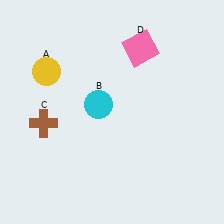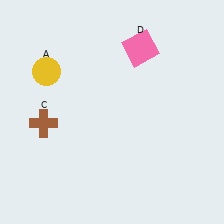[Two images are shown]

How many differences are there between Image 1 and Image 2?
There is 1 difference between the two images.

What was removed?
The cyan circle (B) was removed in Image 2.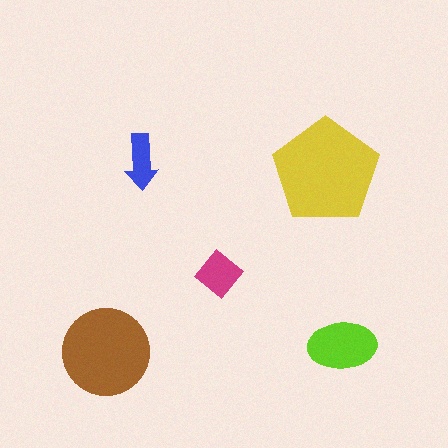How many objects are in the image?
There are 5 objects in the image.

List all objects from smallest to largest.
The blue arrow, the magenta diamond, the lime ellipse, the brown circle, the yellow pentagon.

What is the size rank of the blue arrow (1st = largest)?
5th.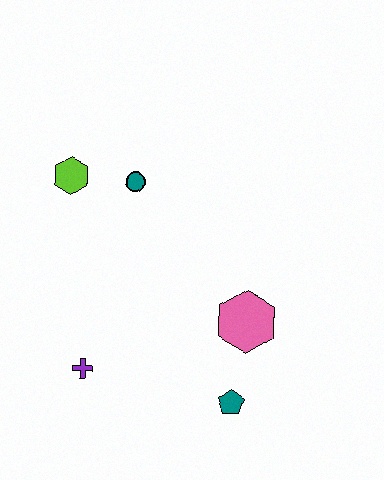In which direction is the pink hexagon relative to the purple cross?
The pink hexagon is to the right of the purple cross.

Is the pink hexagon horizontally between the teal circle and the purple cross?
No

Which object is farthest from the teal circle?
The teal pentagon is farthest from the teal circle.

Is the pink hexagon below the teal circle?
Yes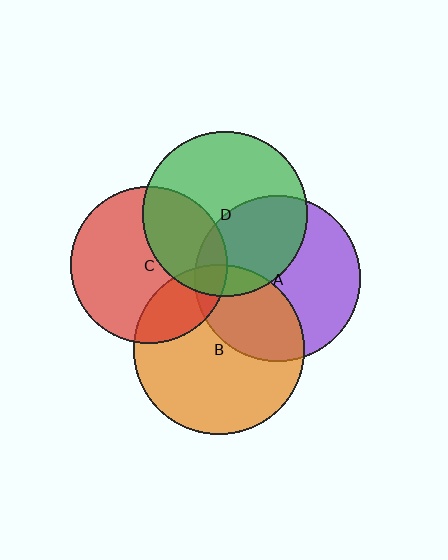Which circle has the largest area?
Circle B (orange).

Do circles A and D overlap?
Yes.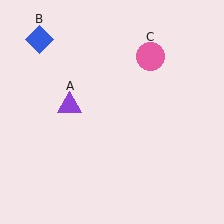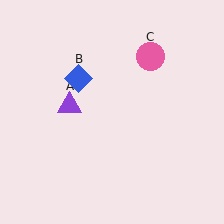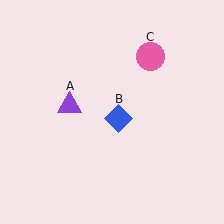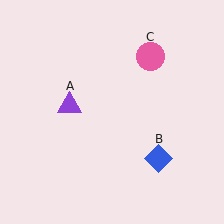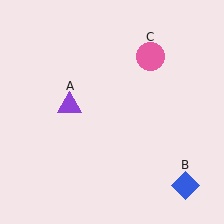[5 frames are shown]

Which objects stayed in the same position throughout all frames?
Purple triangle (object A) and pink circle (object C) remained stationary.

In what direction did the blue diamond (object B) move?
The blue diamond (object B) moved down and to the right.